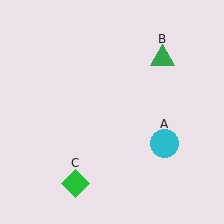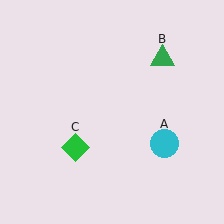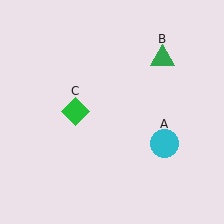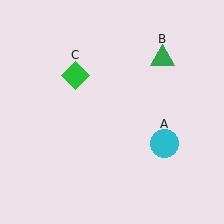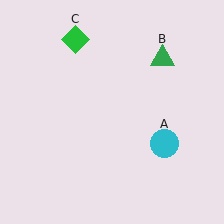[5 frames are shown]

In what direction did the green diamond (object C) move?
The green diamond (object C) moved up.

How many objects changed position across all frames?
1 object changed position: green diamond (object C).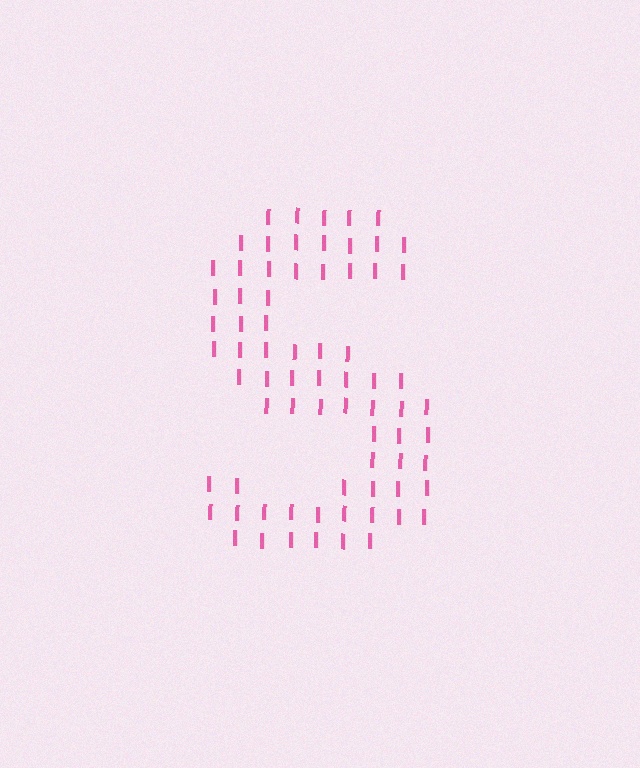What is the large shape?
The large shape is the letter S.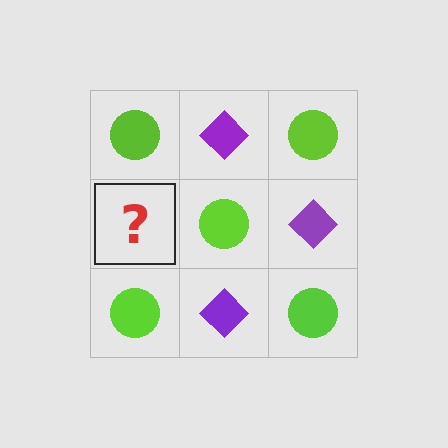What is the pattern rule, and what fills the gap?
The rule is that it alternates lime circle and purple diamond in a checkerboard pattern. The gap should be filled with a purple diamond.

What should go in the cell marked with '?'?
The missing cell should contain a purple diamond.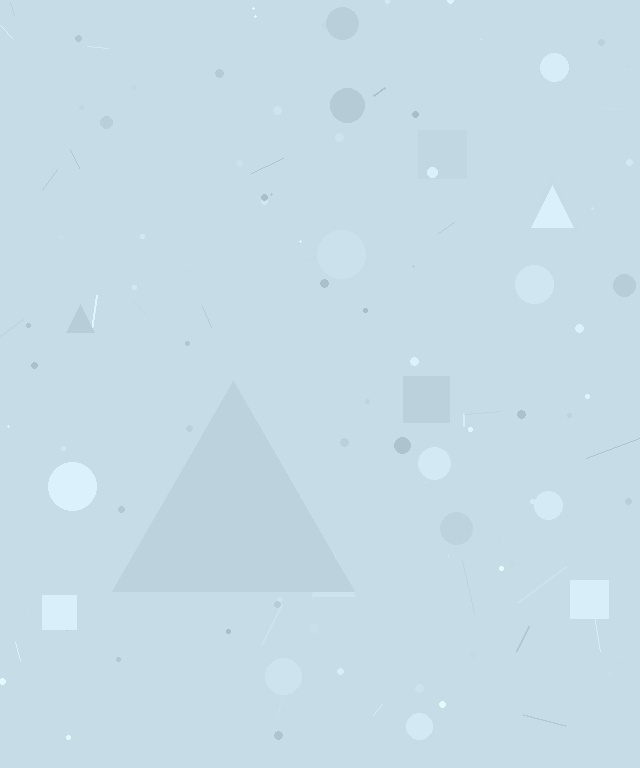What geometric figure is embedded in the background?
A triangle is embedded in the background.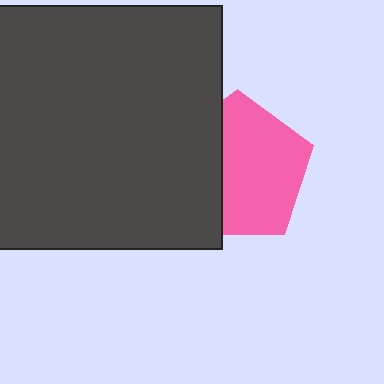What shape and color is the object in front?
The object in front is a dark gray square.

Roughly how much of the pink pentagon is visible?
About half of it is visible (roughly 63%).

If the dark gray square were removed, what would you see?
You would see the complete pink pentagon.